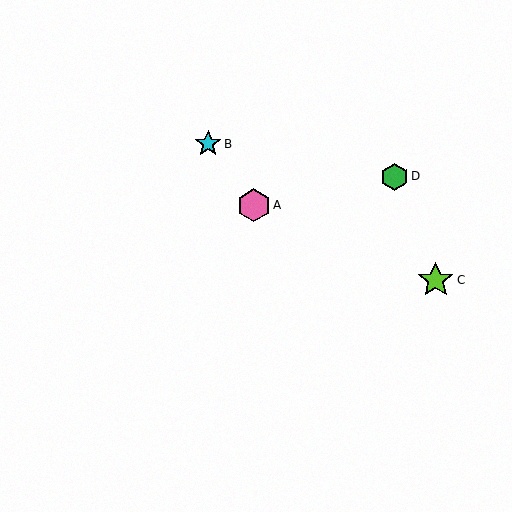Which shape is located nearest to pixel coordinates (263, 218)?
The pink hexagon (labeled A) at (254, 205) is nearest to that location.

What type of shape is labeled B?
Shape B is a cyan star.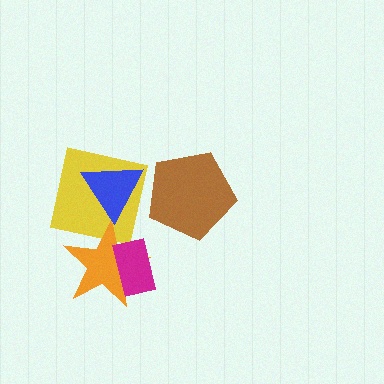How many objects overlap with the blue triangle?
1 object overlaps with the blue triangle.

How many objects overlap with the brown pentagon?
0 objects overlap with the brown pentagon.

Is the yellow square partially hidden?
Yes, it is partially covered by another shape.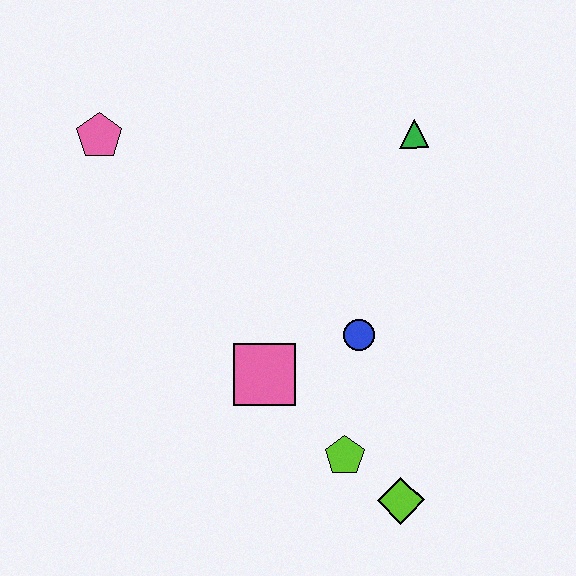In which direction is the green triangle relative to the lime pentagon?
The green triangle is above the lime pentagon.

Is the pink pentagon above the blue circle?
Yes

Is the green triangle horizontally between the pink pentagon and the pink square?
No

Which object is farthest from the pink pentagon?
The lime diamond is farthest from the pink pentagon.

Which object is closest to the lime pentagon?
The lime diamond is closest to the lime pentagon.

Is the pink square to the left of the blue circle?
Yes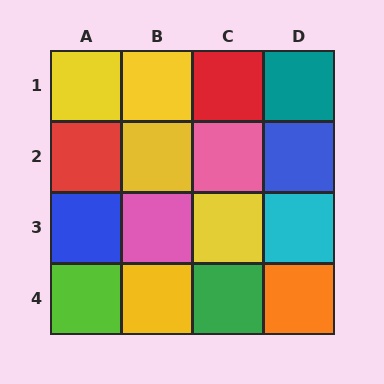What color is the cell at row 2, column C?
Pink.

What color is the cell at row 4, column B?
Yellow.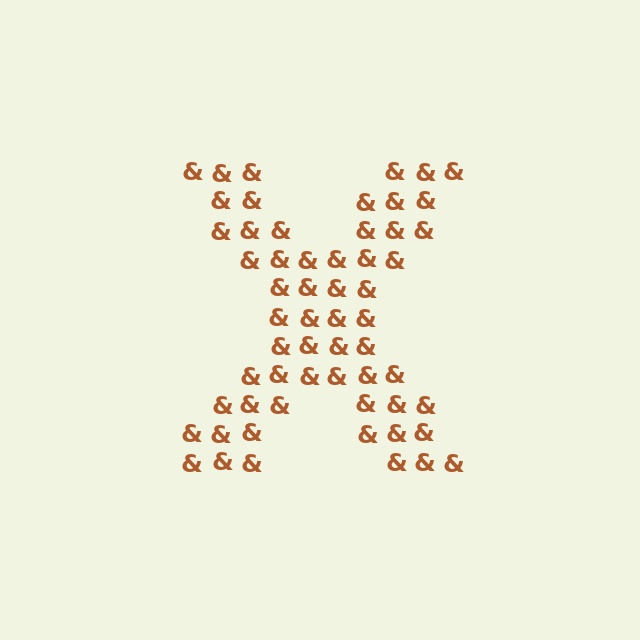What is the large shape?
The large shape is the letter X.